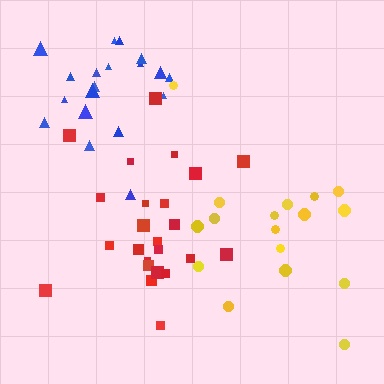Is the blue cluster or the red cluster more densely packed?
Red.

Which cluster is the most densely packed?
Red.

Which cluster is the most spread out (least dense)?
Yellow.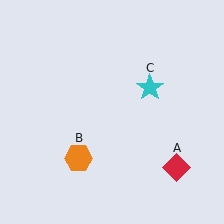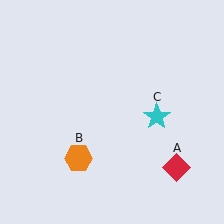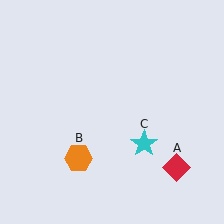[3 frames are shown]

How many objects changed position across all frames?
1 object changed position: cyan star (object C).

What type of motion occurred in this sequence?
The cyan star (object C) rotated clockwise around the center of the scene.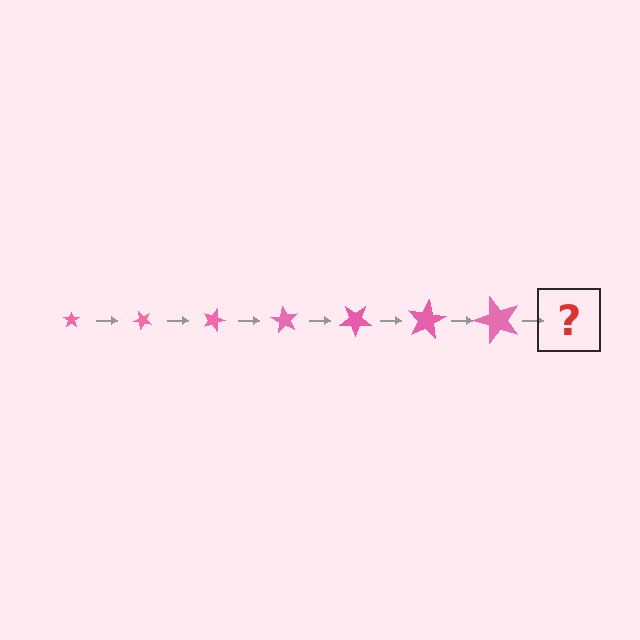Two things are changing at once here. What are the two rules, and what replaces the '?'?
The two rules are that the star grows larger each step and it rotates 45 degrees each step. The '?' should be a star, larger than the previous one and rotated 315 degrees from the start.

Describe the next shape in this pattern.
It should be a star, larger than the previous one and rotated 315 degrees from the start.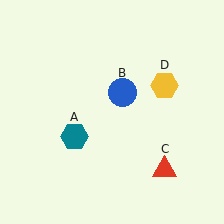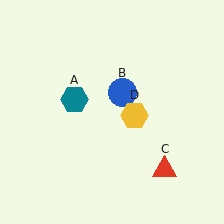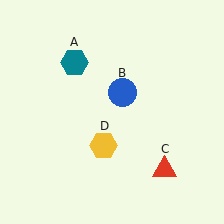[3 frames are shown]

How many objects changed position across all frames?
2 objects changed position: teal hexagon (object A), yellow hexagon (object D).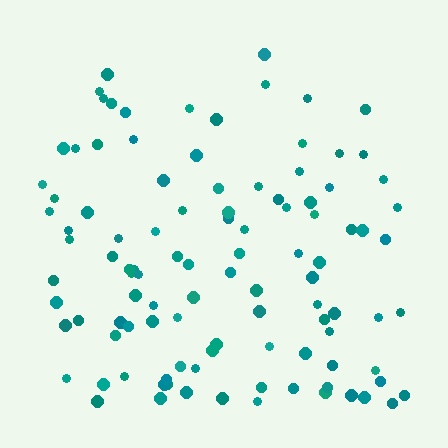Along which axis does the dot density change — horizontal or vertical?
Vertical.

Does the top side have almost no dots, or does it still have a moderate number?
Still a moderate number, just noticeably fewer than the bottom.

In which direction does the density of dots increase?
From top to bottom, with the bottom side densest.